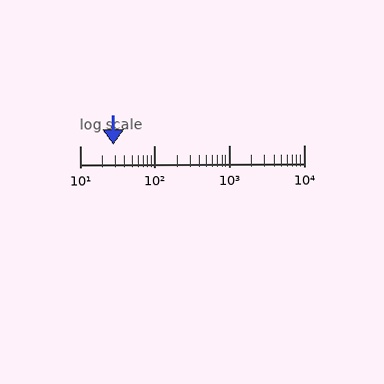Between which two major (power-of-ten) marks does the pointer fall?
The pointer is between 10 and 100.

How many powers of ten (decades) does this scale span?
The scale spans 3 decades, from 10 to 10000.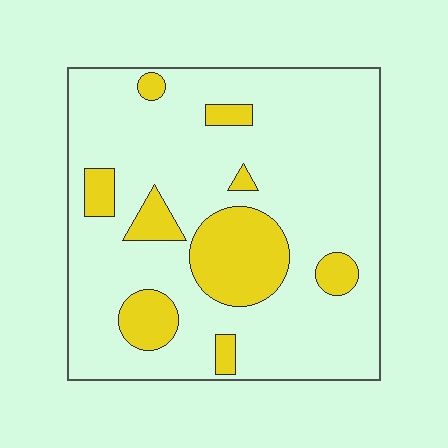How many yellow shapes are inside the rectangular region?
9.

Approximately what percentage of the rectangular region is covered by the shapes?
Approximately 20%.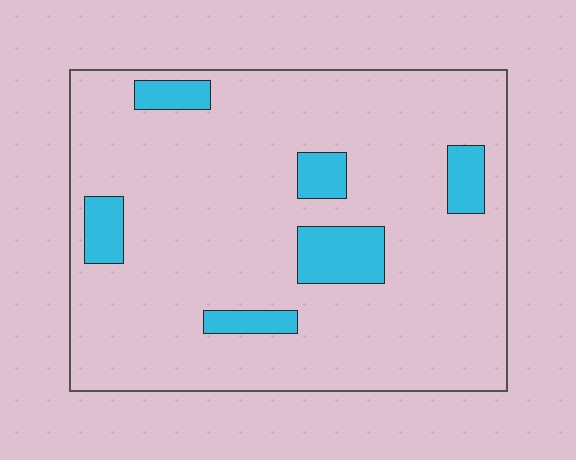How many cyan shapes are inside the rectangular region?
6.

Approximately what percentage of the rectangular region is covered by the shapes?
Approximately 10%.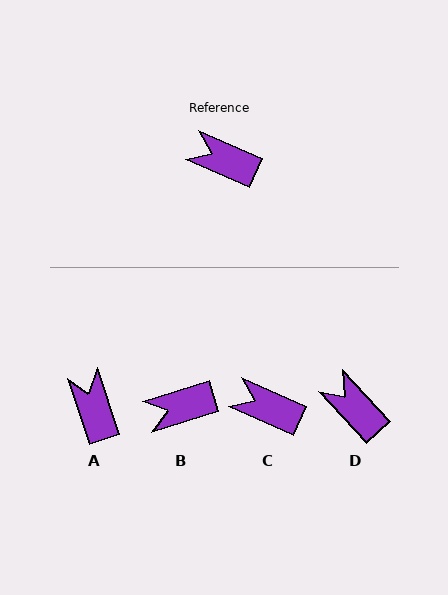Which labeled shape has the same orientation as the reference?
C.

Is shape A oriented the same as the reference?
No, it is off by about 48 degrees.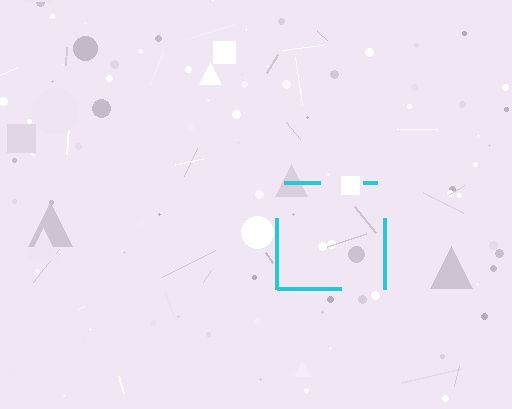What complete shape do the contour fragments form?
The contour fragments form a square.